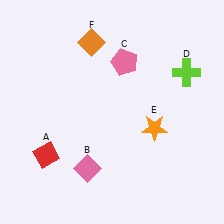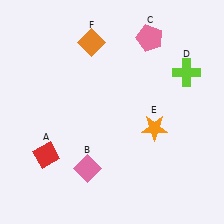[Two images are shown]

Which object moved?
The pink pentagon (C) moved right.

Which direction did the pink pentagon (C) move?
The pink pentagon (C) moved right.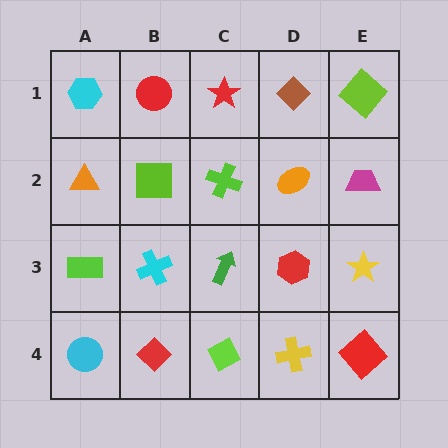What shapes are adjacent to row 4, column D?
A red hexagon (row 3, column D), a lime diamond (row 4, column C), a red diamond (row 4, column E).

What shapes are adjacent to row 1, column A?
An orange triangle (row 2, column A), a red circle (row 1, column B).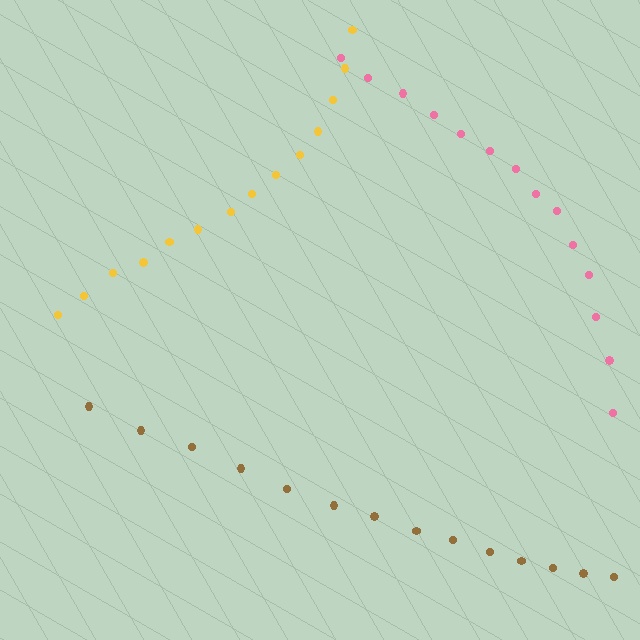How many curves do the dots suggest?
There are 3 distinct paths.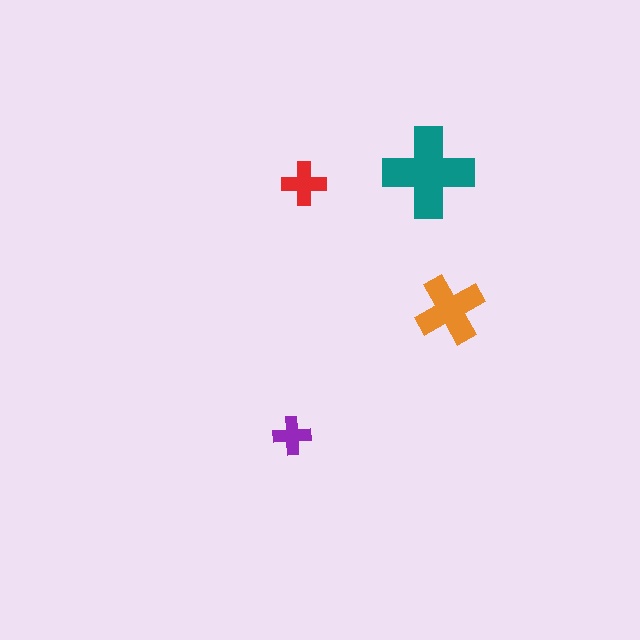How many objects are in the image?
There are 4 objects in the image.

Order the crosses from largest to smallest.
the teal one, the orange one, the red one, the purple one.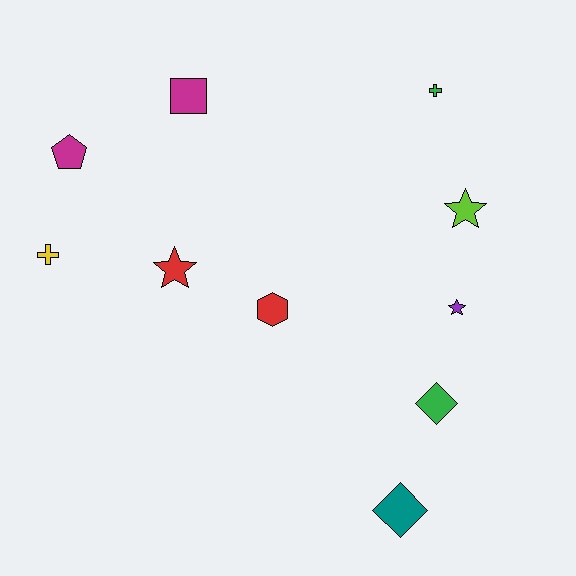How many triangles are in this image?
There are no triangles.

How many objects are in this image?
There are 10 objects.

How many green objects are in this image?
There are 2 green objects.